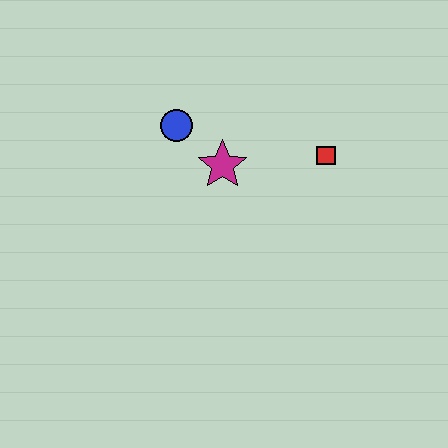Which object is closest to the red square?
The magenta star is closest to the red square.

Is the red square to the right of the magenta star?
Yes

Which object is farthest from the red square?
The blue circle is farthest from the red square.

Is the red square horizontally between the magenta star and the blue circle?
No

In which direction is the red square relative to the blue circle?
The red square is to the right of the blue circle.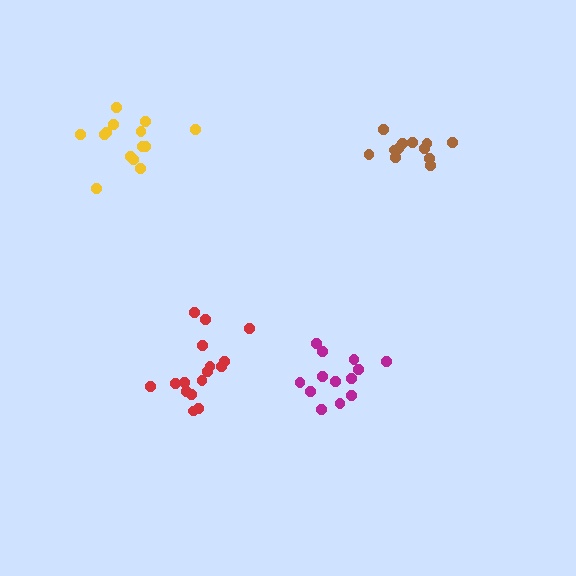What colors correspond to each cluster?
The clusters are colored: magenta, red, yellow, brown.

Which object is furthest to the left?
The yellow cluster is leftmost.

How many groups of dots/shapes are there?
There are 4 groups.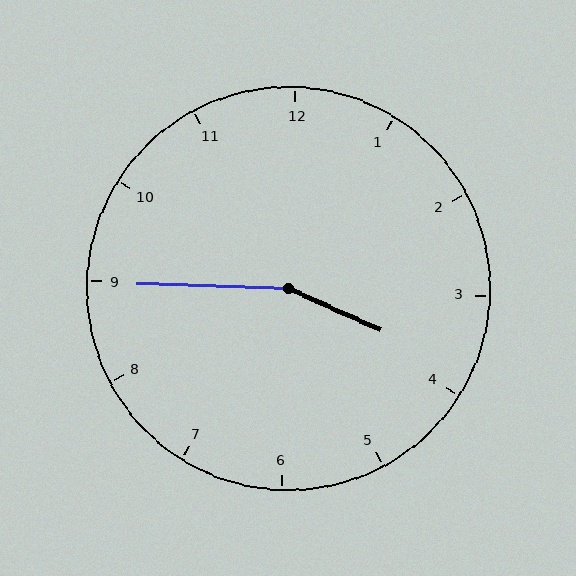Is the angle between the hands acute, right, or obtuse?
It is obtuse.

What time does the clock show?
3:45.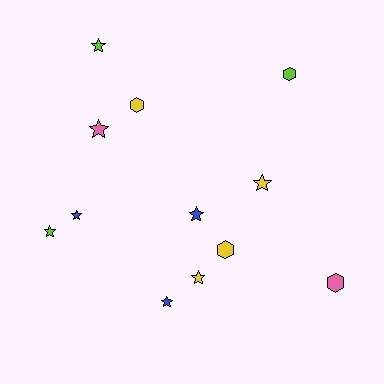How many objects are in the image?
There are 12 objects.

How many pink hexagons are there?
There is 1 pink hexagon.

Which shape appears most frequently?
Star, with 8 objects.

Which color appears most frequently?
Yellow, with 4 objects.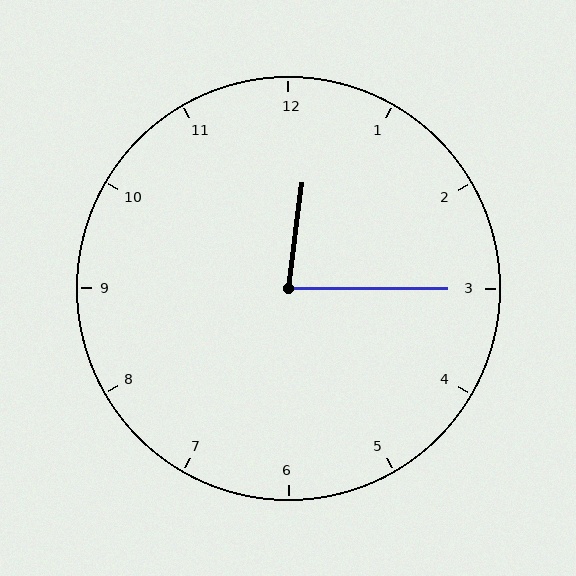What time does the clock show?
12:15.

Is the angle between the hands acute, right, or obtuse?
It is acute.